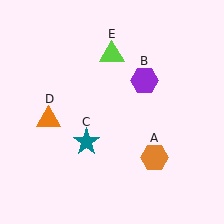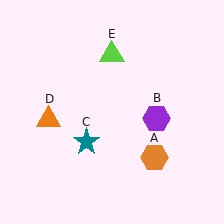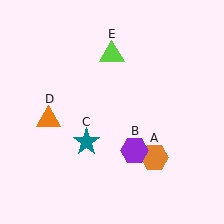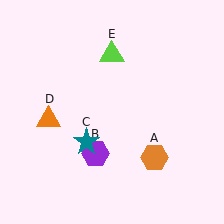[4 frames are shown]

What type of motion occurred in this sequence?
The purple hexagon (object B) rotated clockwise around the center of the scene.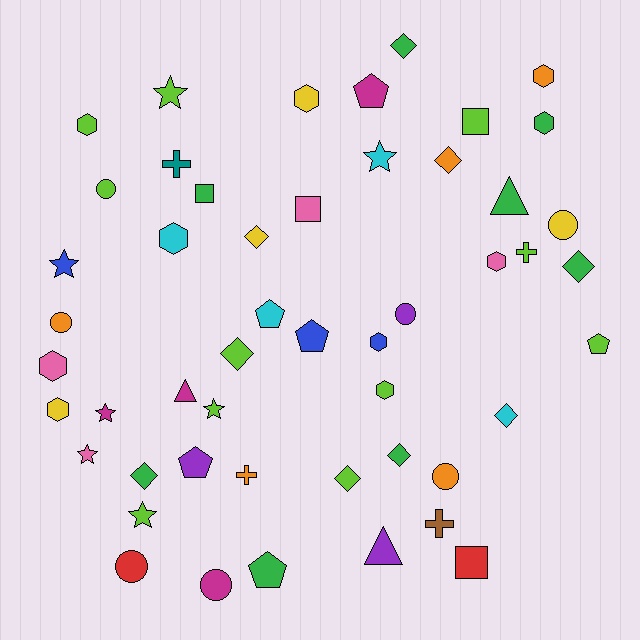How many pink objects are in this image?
There are 4 pink objects.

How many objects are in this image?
There are 50 objects.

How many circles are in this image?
There are 7 circles.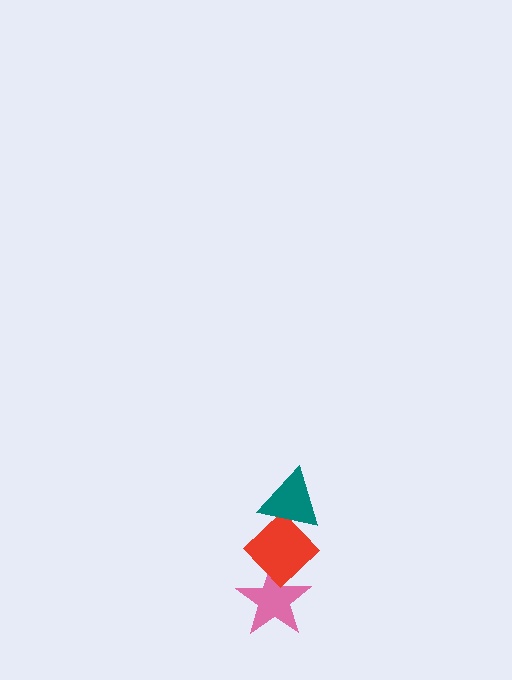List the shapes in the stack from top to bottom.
From top to bottom: the teal triangle, the red diamond, the pink star.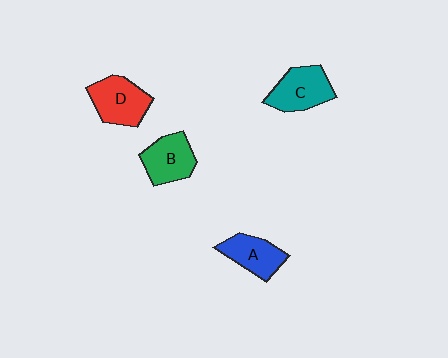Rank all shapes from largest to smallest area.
From largest to smallest: D (red), C (teal), B (green), A (blue).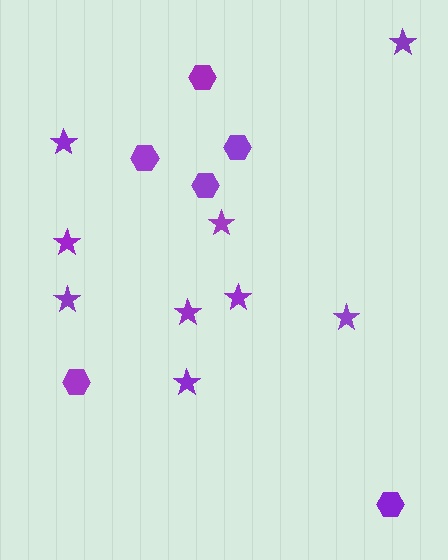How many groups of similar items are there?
There are 2 groups: one group of hexagons (6) and one group of stars (9).